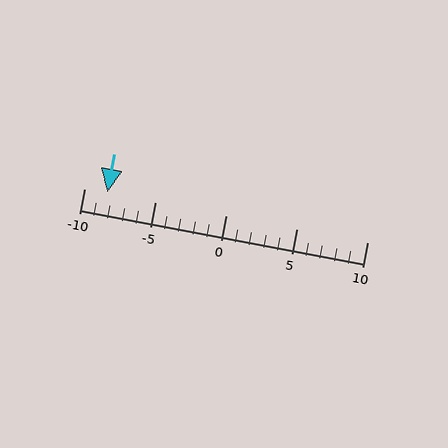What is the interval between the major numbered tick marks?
The major tick marks are spaced 5 units apart.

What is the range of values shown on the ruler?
The ruler shows values from -10 to 10.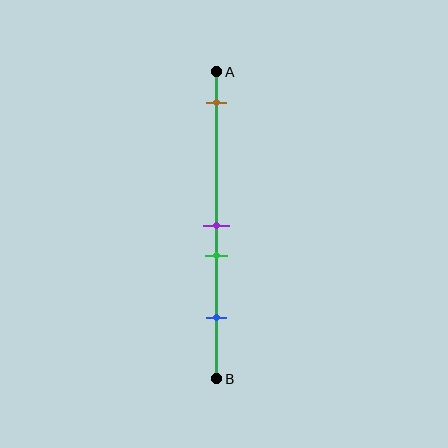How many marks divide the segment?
There are 4 marks dividing the segment.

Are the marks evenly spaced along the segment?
No, the marks are not evenly spaced.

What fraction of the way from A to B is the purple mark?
The purple mark is approximately 50% (0.5) of the way from A to B.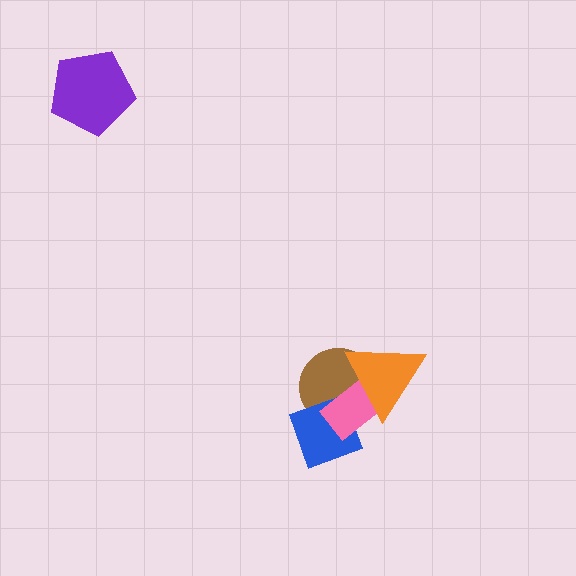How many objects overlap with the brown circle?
3 objects overlap with the brown circle.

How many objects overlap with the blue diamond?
2 objects overlap with the blue diamond.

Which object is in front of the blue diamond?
The pink rectangle is in front of the blue diamond.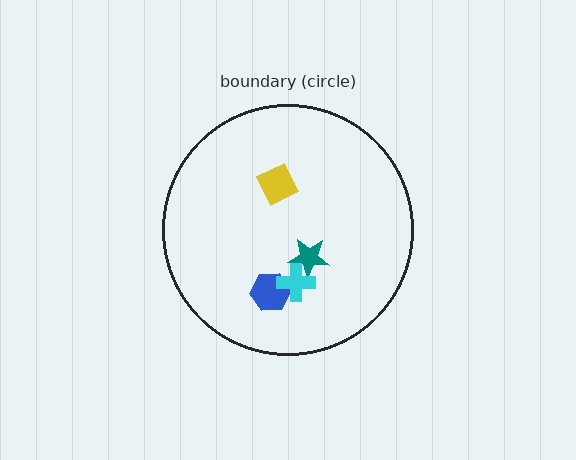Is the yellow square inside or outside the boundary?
Inside.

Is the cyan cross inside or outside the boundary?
Inside.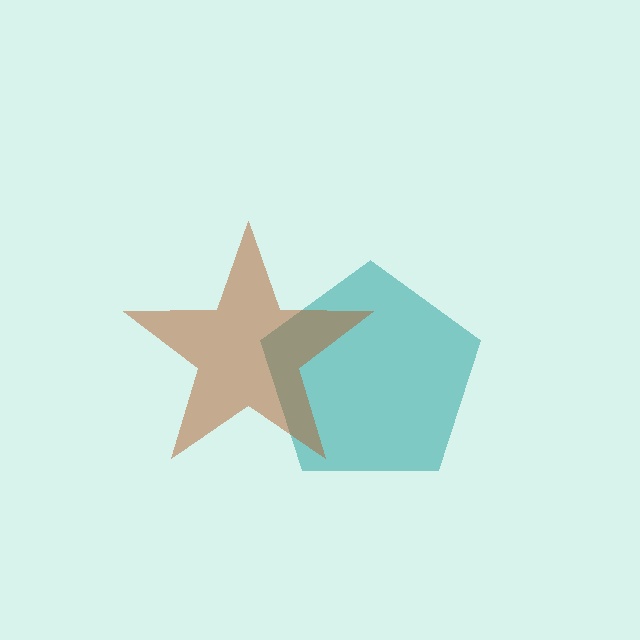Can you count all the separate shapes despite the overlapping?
Yes, there are 2 separate shapes.